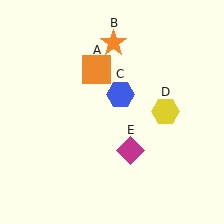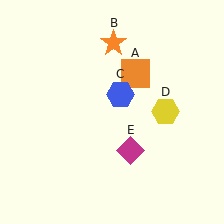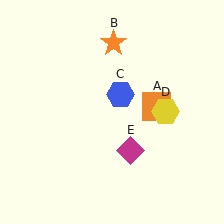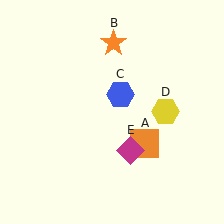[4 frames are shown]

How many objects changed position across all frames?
1 object changed position: orange square (object A).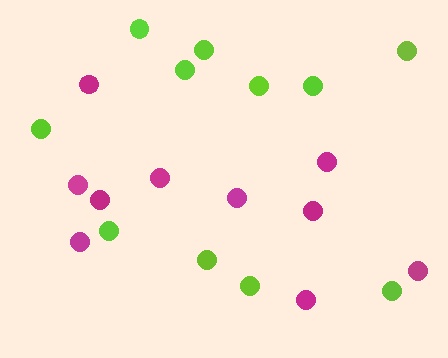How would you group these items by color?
There are 2 groups: one group of magenta circles (10) and one group of lime circles (11).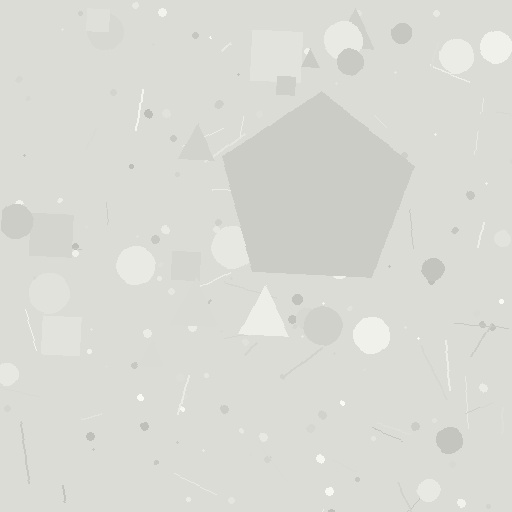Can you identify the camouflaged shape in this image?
The camouflaged shape is a pentagon.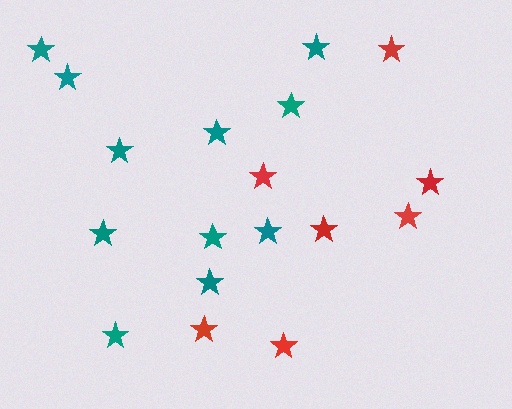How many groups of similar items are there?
There are 2 groups: one group of teal stars (11) and one group of red stars (7).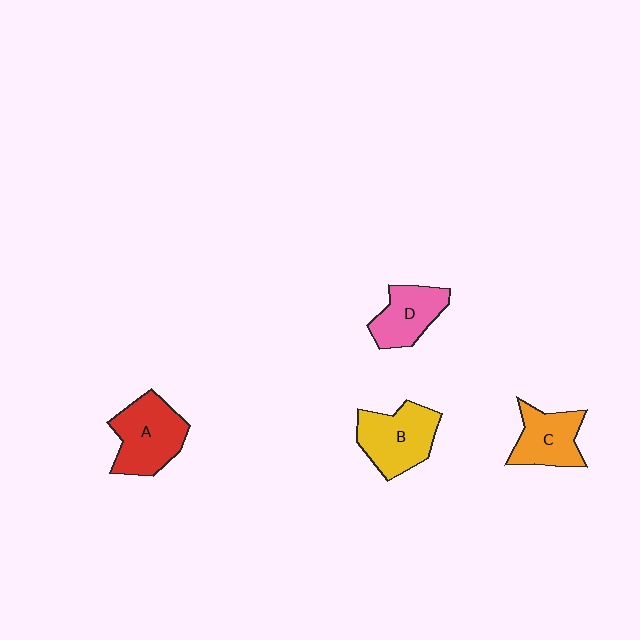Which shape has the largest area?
Shape A (red).